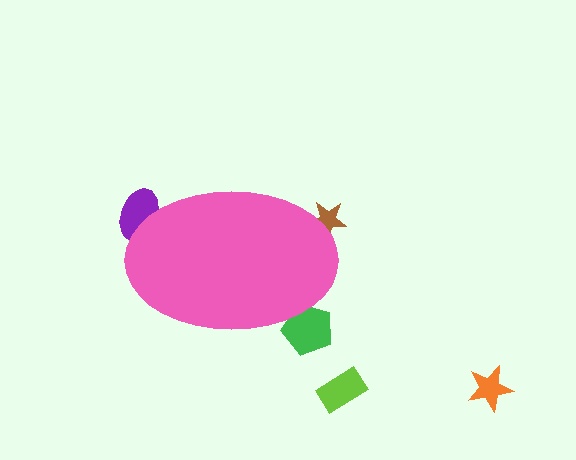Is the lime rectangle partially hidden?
No, the lime rectangle is fully visible.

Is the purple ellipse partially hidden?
Yes, the purple ellipse is partially hidden behind the pink ellipse.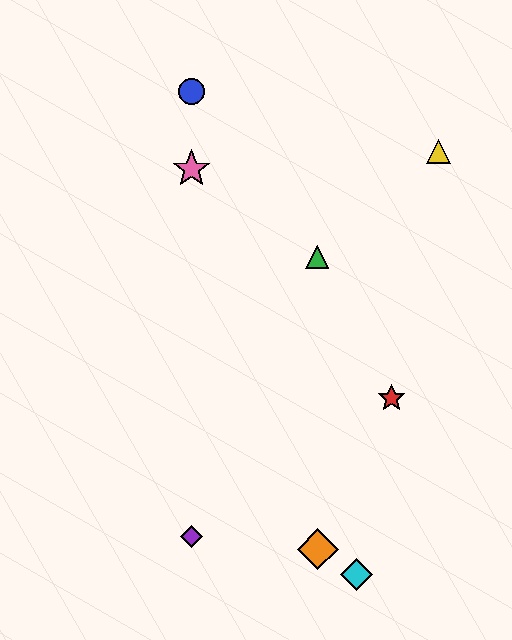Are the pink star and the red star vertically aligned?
No, the pink star is at x≈191 and the red star is at x≈392.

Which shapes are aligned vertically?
The blue circle, the purple diamond, the pink star are aligned vertically.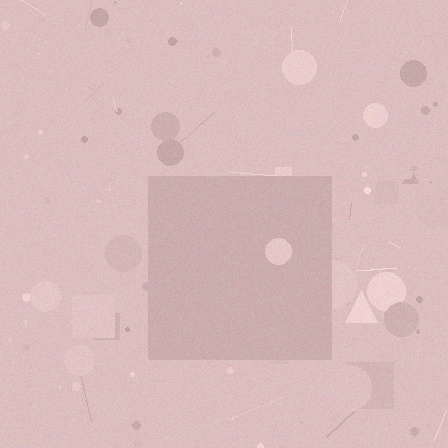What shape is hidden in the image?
A square is hidden in the image.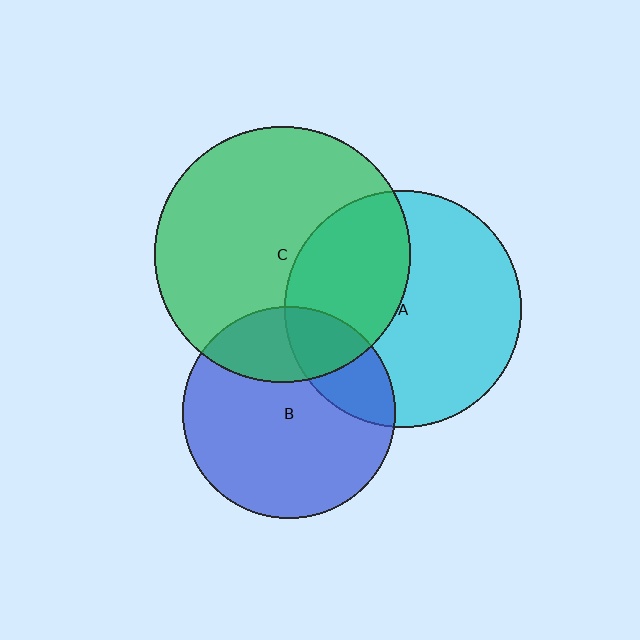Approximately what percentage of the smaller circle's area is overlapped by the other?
Approximately 25%.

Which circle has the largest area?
Circle C (green).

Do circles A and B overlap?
Yes.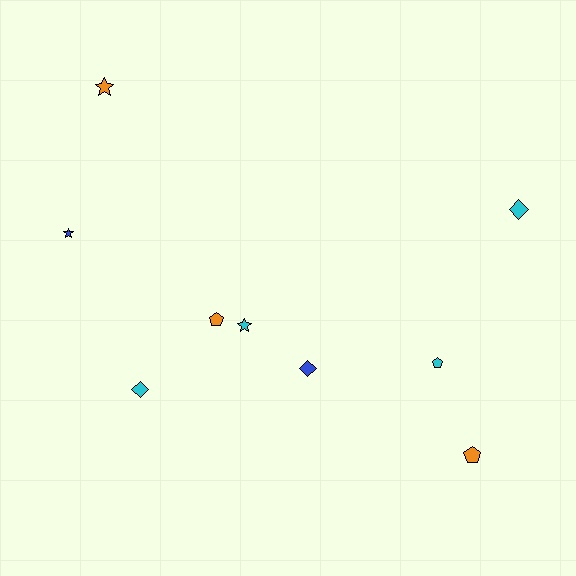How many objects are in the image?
There are 9 objects.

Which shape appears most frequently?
Pentagon, with 3 objects.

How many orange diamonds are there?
There are no orange diamonds.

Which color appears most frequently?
Cyan, with 4 objects.